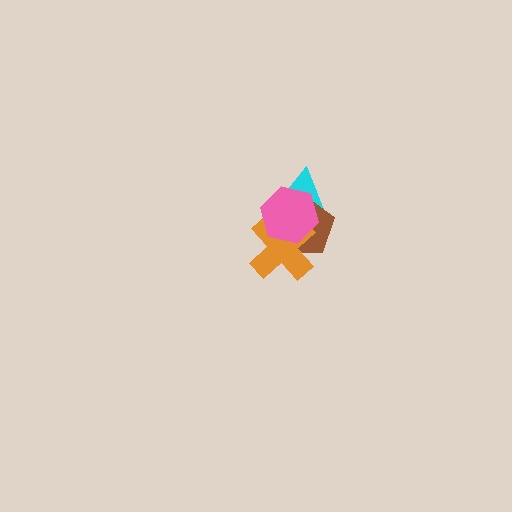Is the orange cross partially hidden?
Yes, it is partially covered by another shape.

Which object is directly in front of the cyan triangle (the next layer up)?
The brown pentagon is directly in front of the cyan triangle.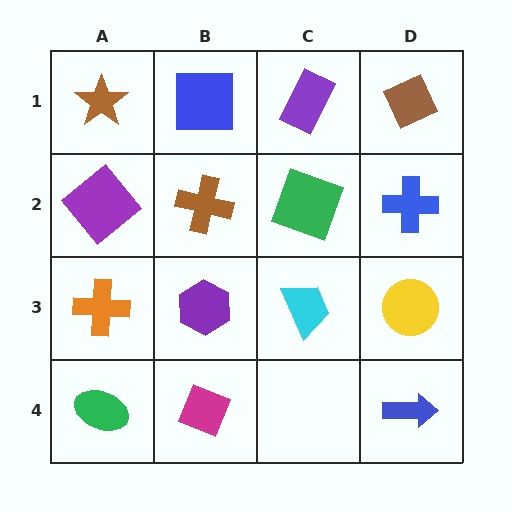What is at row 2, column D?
A blue cross.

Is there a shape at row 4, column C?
No, that cell is empty.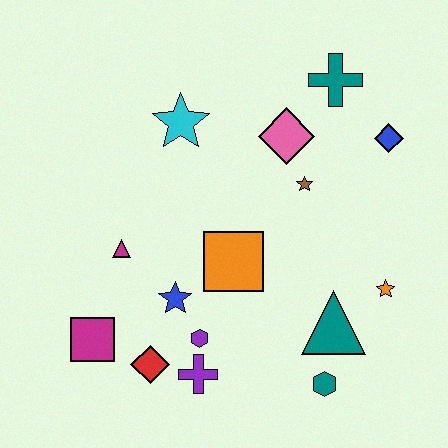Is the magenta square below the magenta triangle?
Yes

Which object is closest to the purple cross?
The purple hexagon is closest to the purple cross.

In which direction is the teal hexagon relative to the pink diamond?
The teal hexagon is below the pink diamond.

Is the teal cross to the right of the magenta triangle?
Yes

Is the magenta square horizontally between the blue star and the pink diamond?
No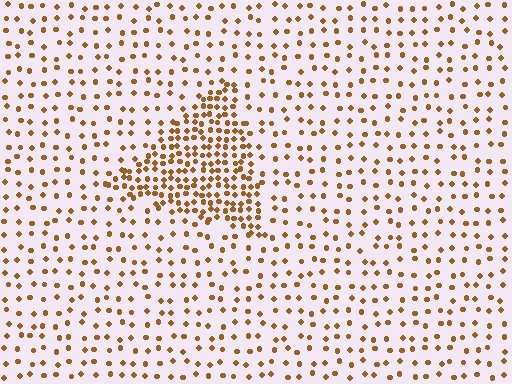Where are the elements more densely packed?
The elements are more densely packed inside the triangle boundary.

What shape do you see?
I see a triangle.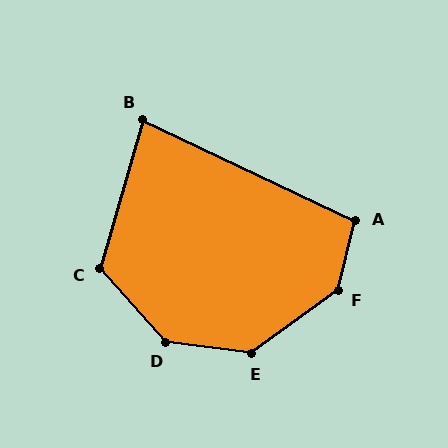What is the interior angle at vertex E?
Approximately 137 degrees (obtuse).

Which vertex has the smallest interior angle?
B, at approximately 81 degrees.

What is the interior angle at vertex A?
Approximately 101 degrees (obtuse).